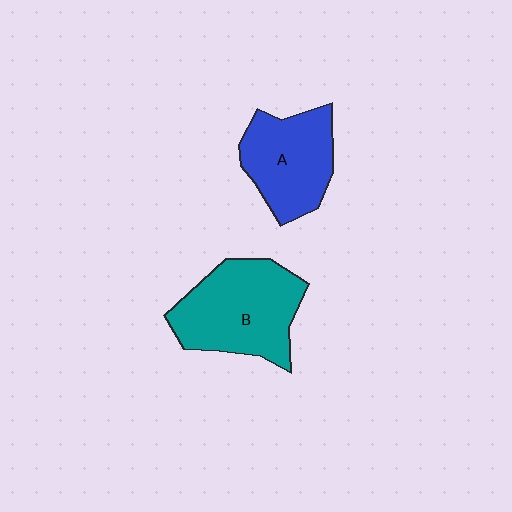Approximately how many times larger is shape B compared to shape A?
Approximately 1.3 times.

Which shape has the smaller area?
Shape A (blue).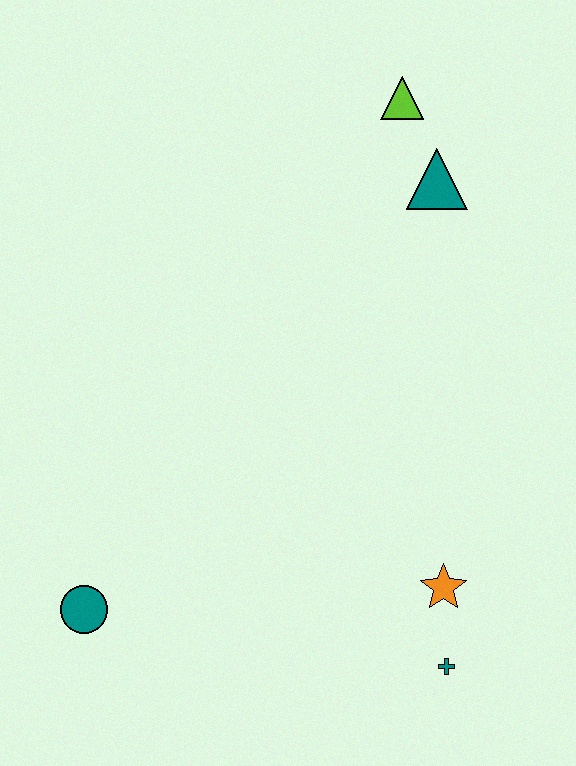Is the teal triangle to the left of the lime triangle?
No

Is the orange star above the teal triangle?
No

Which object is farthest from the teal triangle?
The teal circle is farthest from the teal triangle.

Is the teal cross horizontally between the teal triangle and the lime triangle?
No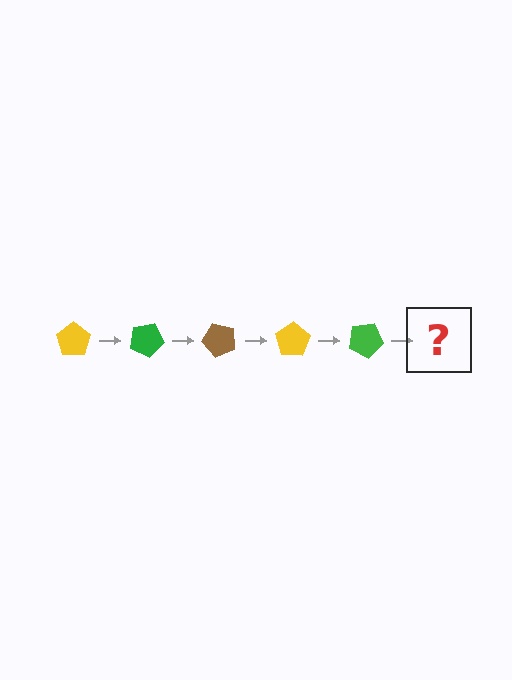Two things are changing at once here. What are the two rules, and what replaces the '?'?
The two rules are that it rotates 25 degrees each step and the color cycles through yellow, green, and brown. The '?' should be a brown pentagon, rotated 125 degrees from the start.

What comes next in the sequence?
The next element should be a brown pentagon, rotated 125 degrees from the start.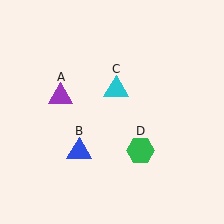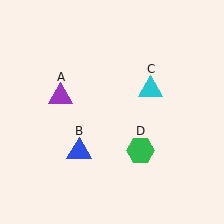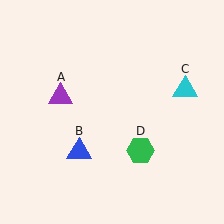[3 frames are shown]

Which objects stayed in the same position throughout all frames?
Purple triangle (object A) and blue triangle (object B) and green hexagon (object D) remained stationary.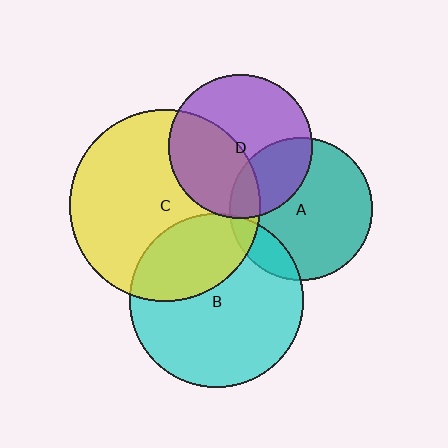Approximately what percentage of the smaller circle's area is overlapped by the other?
Approximately 5%.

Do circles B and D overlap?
Yes.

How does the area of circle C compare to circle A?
Approximately 1.8 times.